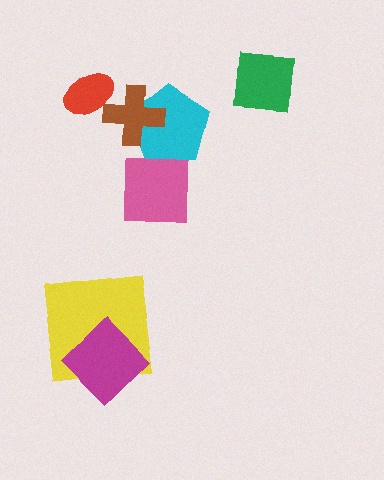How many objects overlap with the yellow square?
1 object overlaps with the yellow square.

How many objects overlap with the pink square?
0 objects overlap with the pink square.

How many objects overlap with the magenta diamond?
1 object overlaps with the magenta diamond.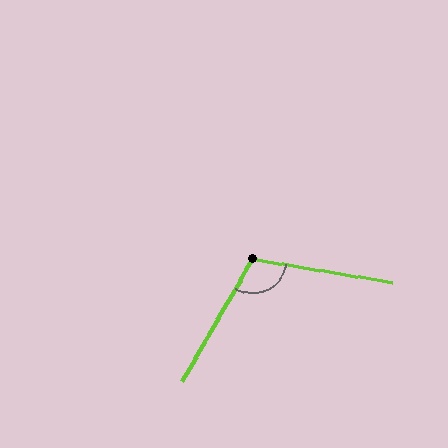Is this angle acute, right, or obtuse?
It is obtuse.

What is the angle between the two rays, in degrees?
Approximately 111 degrees.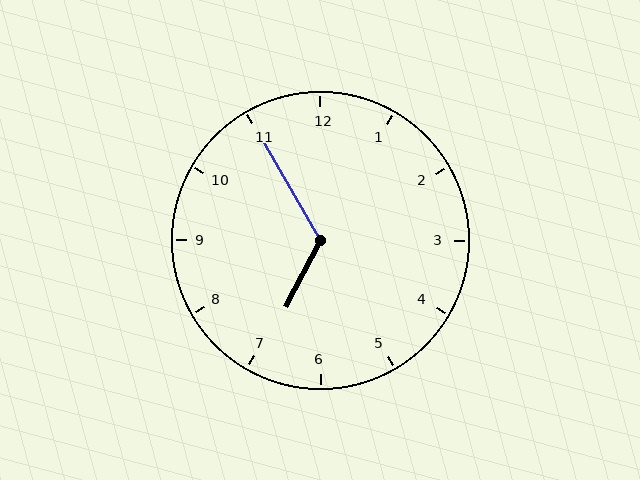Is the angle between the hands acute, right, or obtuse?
It is obtuse.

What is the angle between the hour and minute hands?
Approximately 122 degrees.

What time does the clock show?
6:55.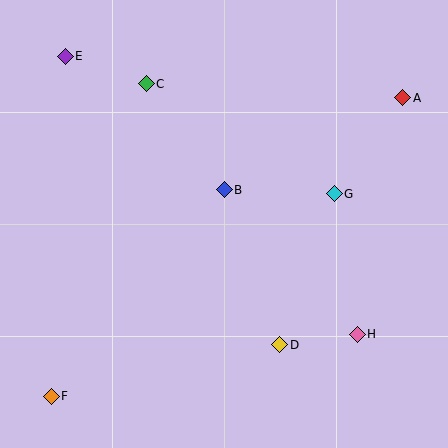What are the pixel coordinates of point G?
Point G is at (334, 194).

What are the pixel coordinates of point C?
Point C is at (146, 84).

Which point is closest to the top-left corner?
Point E is closest to the top-left corner.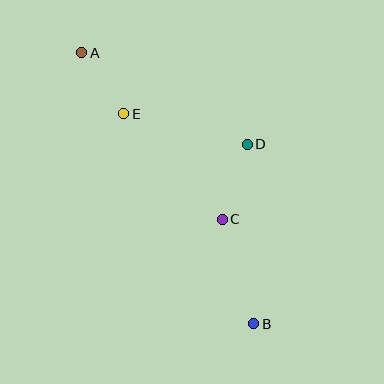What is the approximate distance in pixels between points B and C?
The distance between B and C is approximately 109 pixels.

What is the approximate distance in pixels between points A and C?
The distance between A and C is approximately 218 pixels.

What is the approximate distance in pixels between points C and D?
The distance between C and D is approximately 79 pixels.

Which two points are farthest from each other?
Points A and B are farthest from each other.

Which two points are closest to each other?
Points A and E are closest to each other.